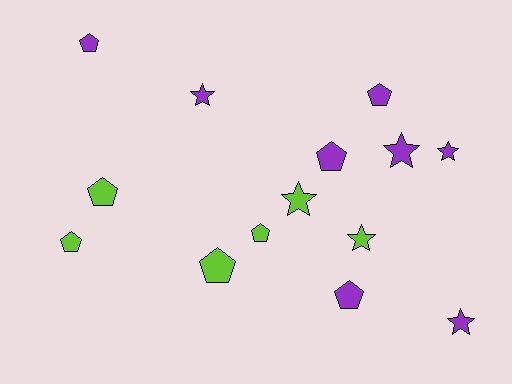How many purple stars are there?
There are 4 purple stars.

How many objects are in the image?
There are 14 objects.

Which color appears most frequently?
Purple, with 8 objects.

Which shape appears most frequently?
Pentagon, with 8 objects.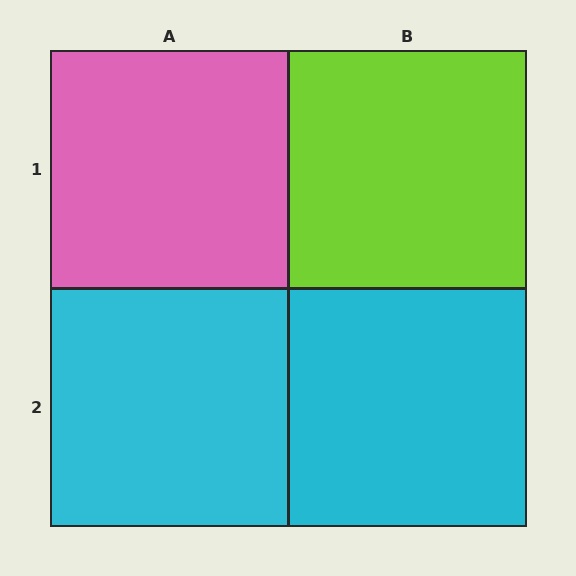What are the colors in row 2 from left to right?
Cyan, cyan.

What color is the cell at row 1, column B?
Lime.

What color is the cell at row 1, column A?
Pink.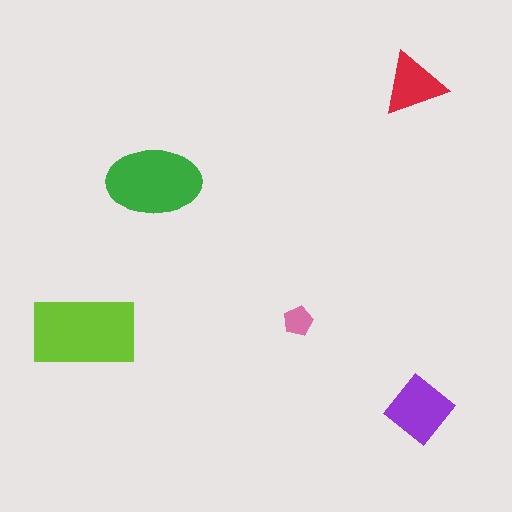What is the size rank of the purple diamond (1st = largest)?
3rd.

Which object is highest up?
The red triangle is topmost.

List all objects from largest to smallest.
The lime rectangle, the green ellipse, the purple diamond, the red triangle, the pink pentagon.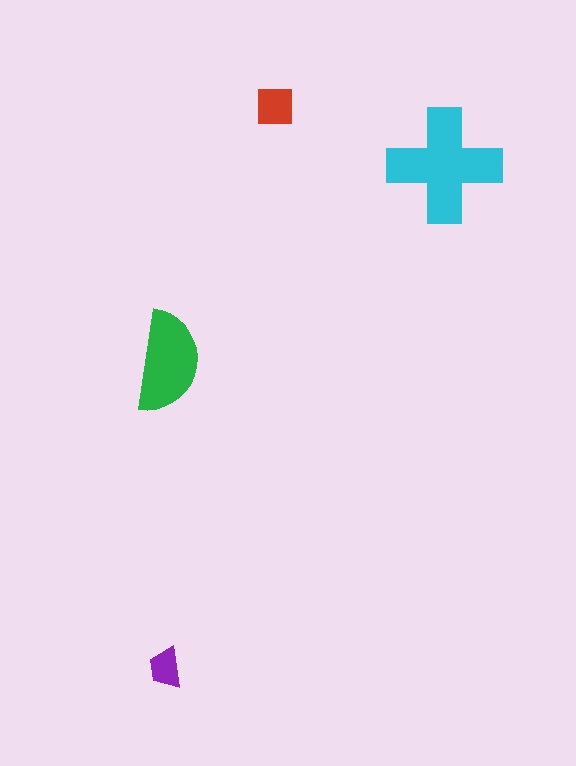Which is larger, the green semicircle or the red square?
The green semicircle.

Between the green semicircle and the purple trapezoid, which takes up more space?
The green semicircle.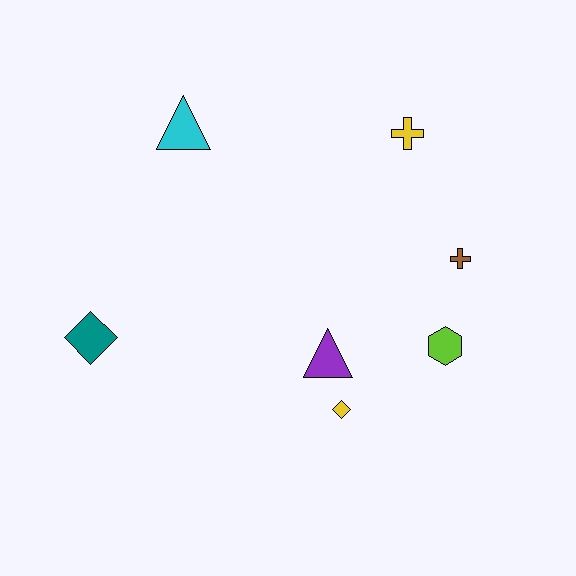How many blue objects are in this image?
There are no blue objects.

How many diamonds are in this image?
There are 2 diamonds.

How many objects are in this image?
There are 7 objects.